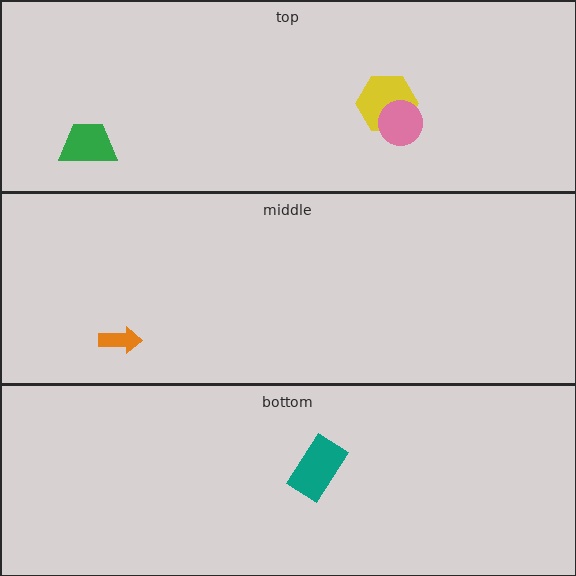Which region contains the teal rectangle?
The bottom region.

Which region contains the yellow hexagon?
The top region.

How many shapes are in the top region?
3.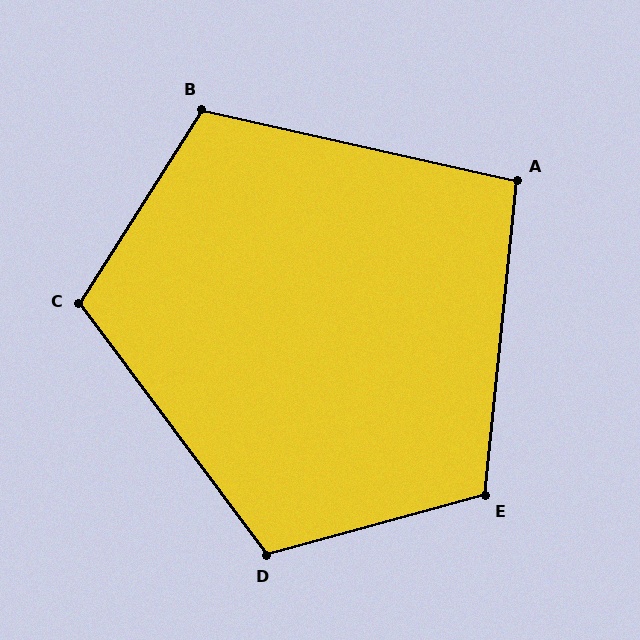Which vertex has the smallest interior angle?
A, at approximately 97 degrees.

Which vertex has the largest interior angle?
D, at approximately 111 degrees.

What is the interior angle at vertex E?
Approximately 111 degrees (obtuse).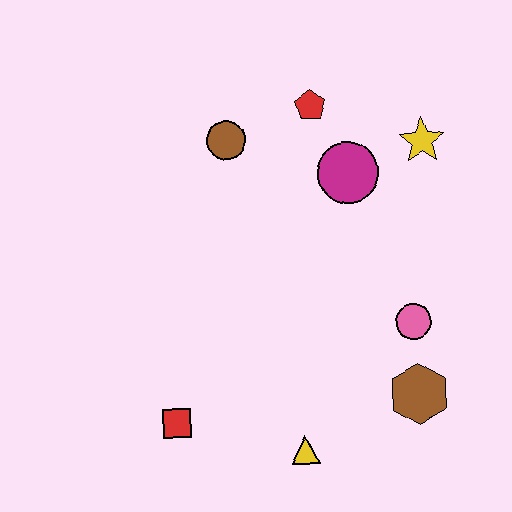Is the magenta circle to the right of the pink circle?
No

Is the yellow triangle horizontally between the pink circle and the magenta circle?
No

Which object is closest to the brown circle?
The red pentagon is closest to the brown circle.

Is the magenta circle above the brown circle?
No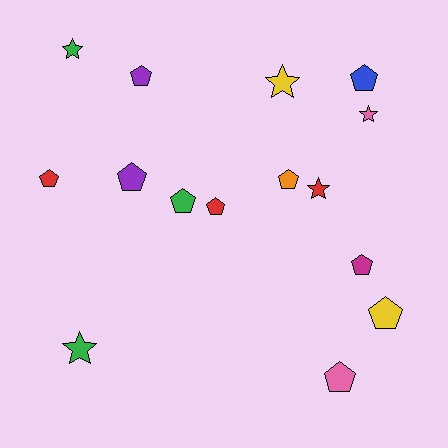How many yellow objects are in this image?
There are 2 yellow objects.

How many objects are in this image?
There are 15 objects.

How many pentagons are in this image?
There are 10 pentagons.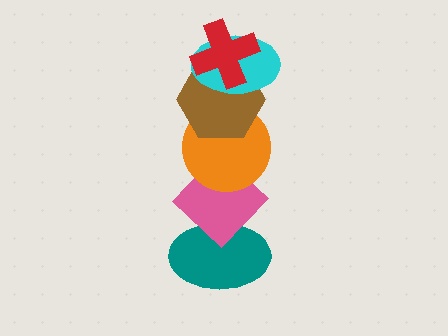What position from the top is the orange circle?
The orange circle is 4th from the top.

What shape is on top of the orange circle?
The brown hexagon is on top of the orange circle.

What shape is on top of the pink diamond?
The orange circle is on top of the pink diamond.